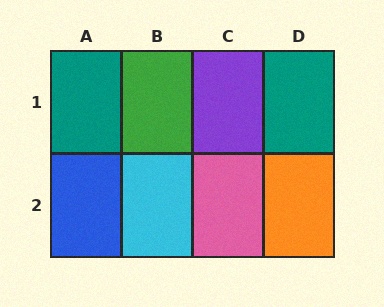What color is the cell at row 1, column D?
Teal.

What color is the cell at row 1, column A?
Teal.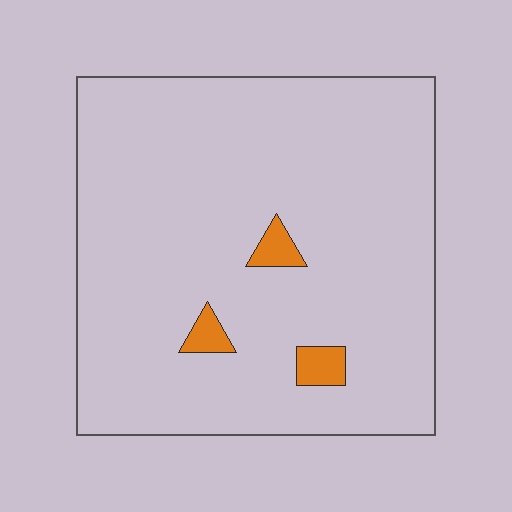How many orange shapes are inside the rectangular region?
3.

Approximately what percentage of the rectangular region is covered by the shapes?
Approximately 5%.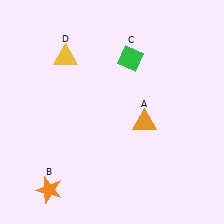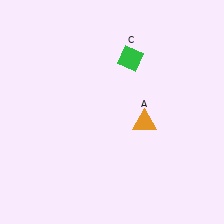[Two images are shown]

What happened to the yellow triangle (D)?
The yellow triangle (D) was removed in Image 2. It was in the top-left area of Image 1.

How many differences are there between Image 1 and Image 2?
There are 2 differences between the two images.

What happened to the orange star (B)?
The orange star (B) was removed in Image 2. It was in the bottom-left area of Image 1.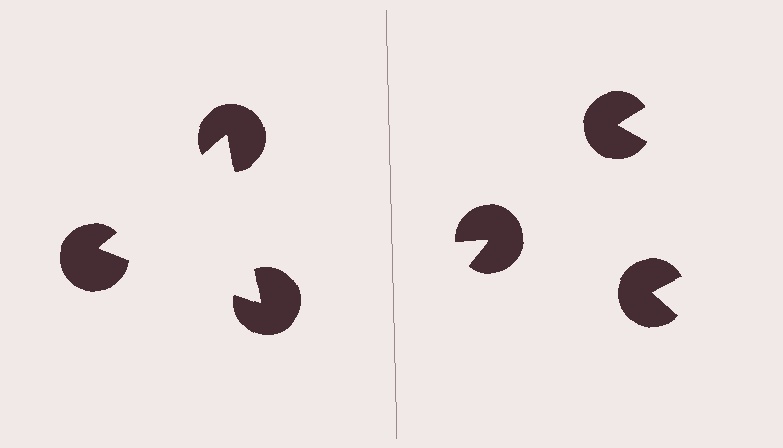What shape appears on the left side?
An illusory triangle.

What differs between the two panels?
The pac-man discs are positioned identically on both sides; only the wedge orientations differ. On the left they align to a triangle; on the right they are misaligned.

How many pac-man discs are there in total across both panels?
6 — 3 on each side.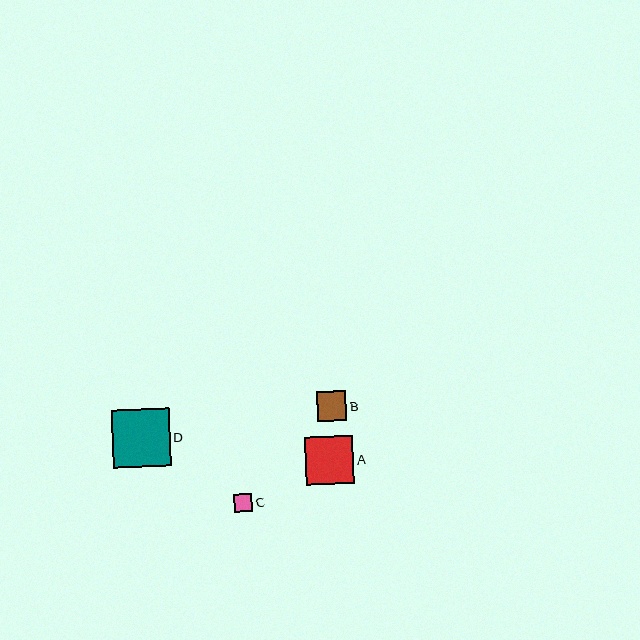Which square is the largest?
Square D is the largest with a size of approximately 58 pixels.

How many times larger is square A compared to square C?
Square A is approximately 2.6 times the size of square C.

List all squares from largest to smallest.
From largest to smallest: D, A, B, C.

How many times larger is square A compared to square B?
Square A is approximately 1.6 times the size of square B.